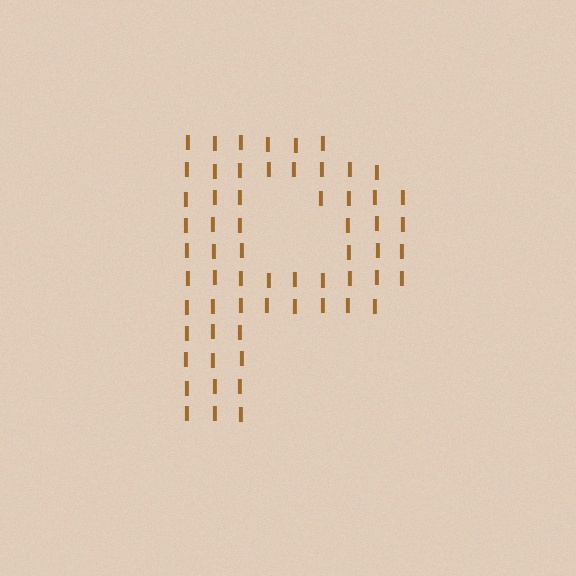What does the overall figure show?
The overall figure shows the letter P.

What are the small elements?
The small elements are letter I's.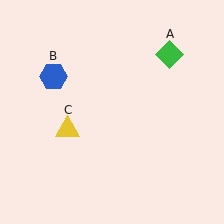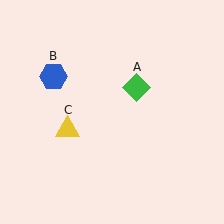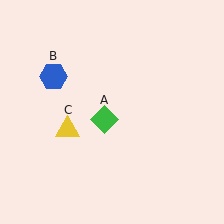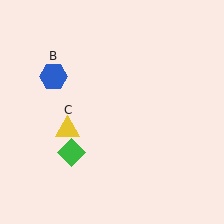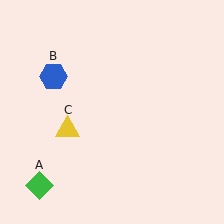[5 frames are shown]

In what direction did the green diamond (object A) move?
The green diamond (object A) moved down and to the left.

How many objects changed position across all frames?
1 object changed position: green diamond (object A).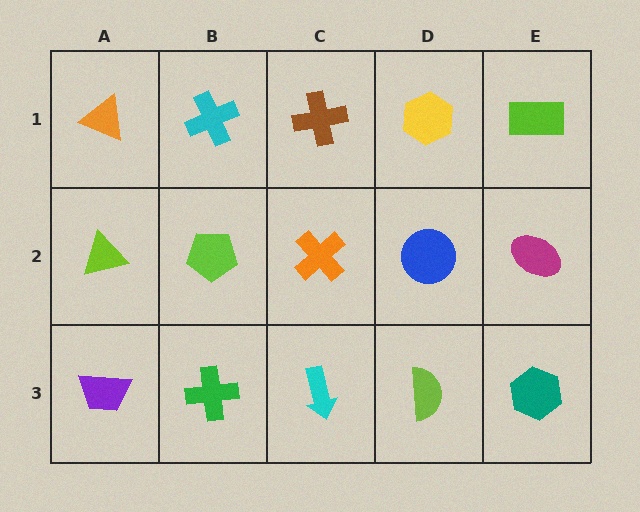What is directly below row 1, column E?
A magenta ellipse.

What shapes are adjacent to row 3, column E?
A magenta ellipse (row 2, column E), a lime semicircle (row 3, column D).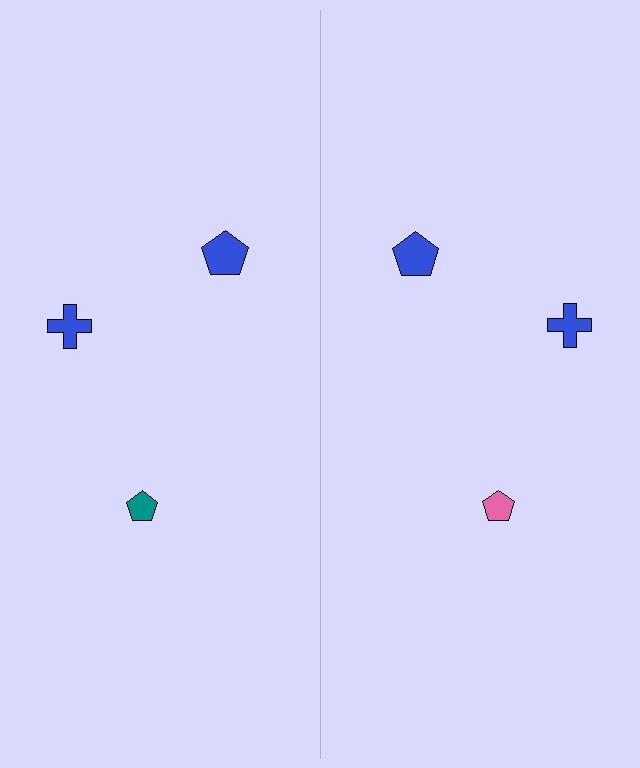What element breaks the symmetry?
The pink pentagon on the right side breaks the symmetry — its mirror counterpart is teal.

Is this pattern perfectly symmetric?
No, the pattern is not perfectly symmetric. The pink pentagon on the right side breaks the symmetry — its mirror counterpart is teal.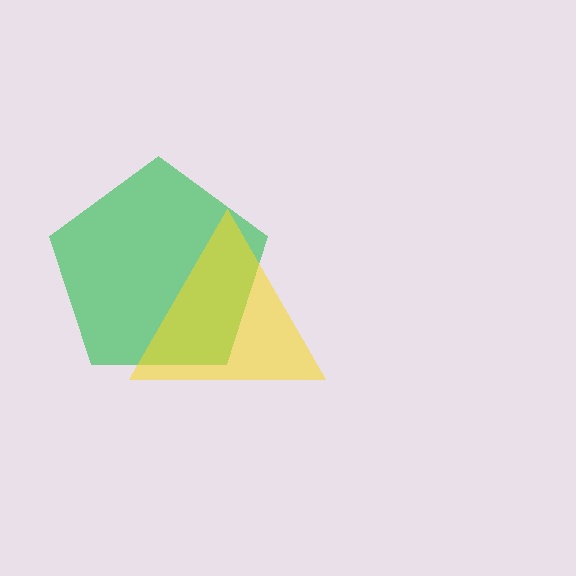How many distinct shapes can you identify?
There are 2 distinct shapes: a green pentagon, a yellow triangle.